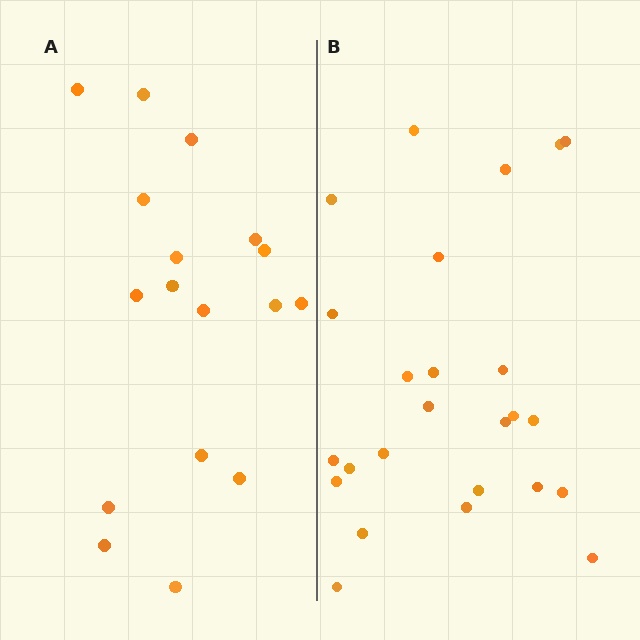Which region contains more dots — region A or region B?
Region B (the right region) has more dots.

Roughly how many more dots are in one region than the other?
Region B has roughly 8 or so more dots than region A.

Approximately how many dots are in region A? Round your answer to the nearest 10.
About 20 dots. (The exact count is 17, which rounds to 20.)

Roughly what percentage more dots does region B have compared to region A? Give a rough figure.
About 45% more.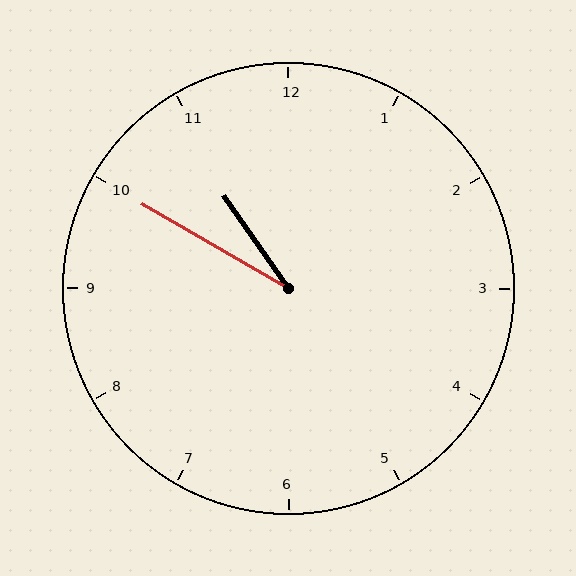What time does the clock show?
10:50.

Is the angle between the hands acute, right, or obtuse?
It is acute.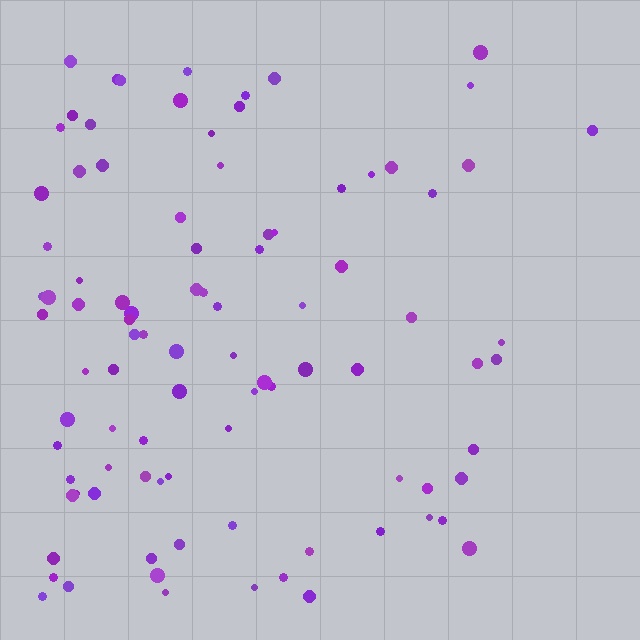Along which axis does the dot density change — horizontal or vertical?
Horizontal.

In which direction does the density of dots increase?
From right to left, with the left side densest.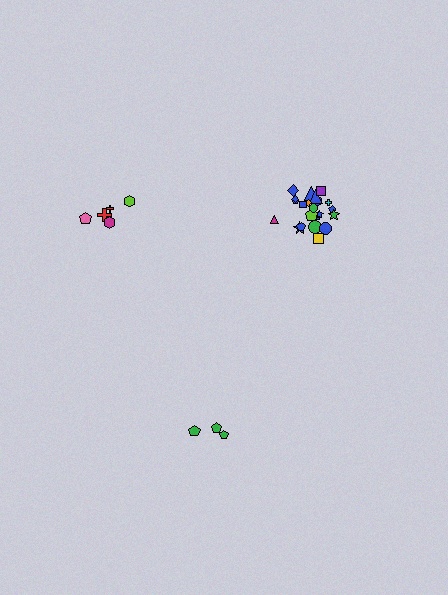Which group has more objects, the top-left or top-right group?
The top-right group.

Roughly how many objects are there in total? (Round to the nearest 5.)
Roughly 30 objects in total.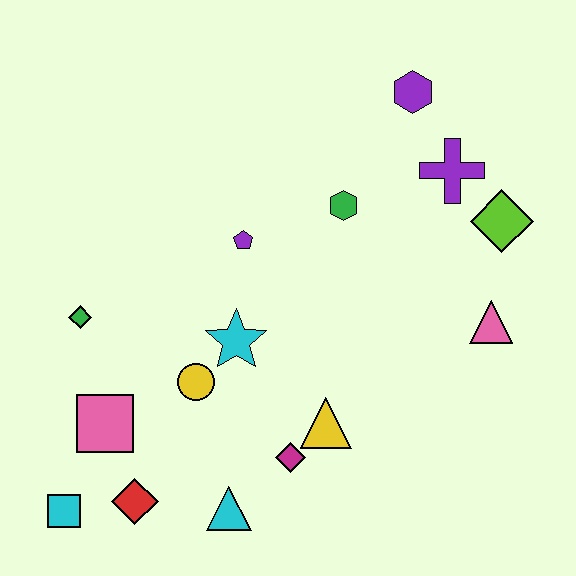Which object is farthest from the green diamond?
The lime diamond is farthest from the green diamond.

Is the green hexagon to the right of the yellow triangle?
Yes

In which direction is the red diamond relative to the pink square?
The red diamond is below the pink square.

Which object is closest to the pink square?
The red diamond is closest to the pink square.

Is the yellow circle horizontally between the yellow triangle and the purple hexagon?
No